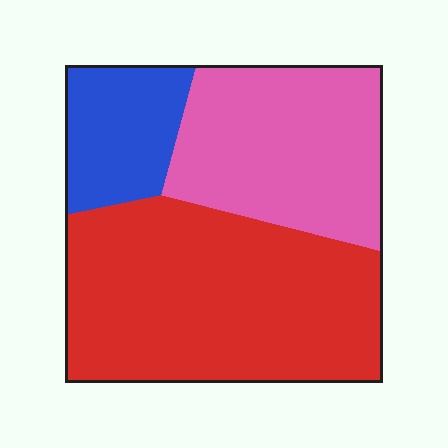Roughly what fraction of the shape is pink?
Pink takes up about one third (1/3) of the shape.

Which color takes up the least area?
Blue, at roughly 15%.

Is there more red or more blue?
Red.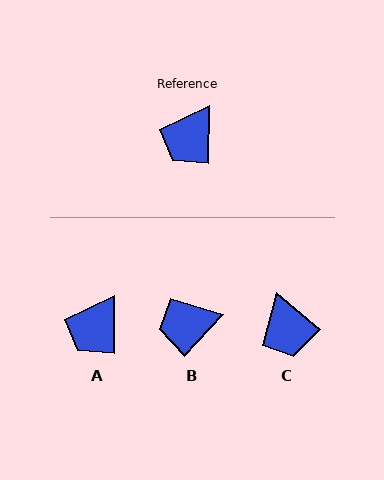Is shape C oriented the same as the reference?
No, it is off by about 50 degrees.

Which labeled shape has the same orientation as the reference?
A.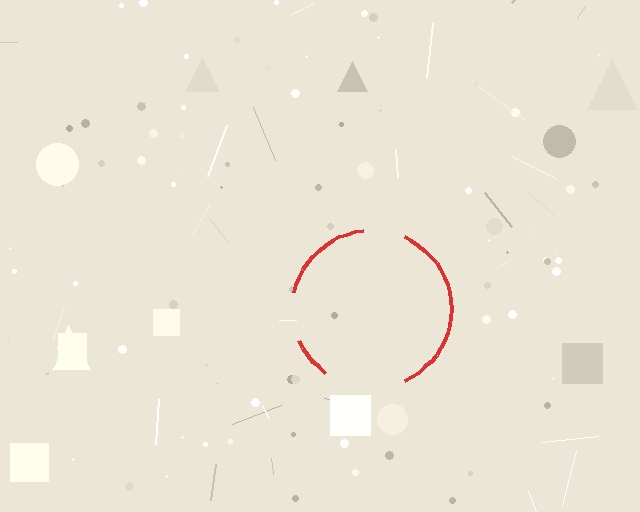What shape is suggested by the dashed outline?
The dashed outline suggests a circle.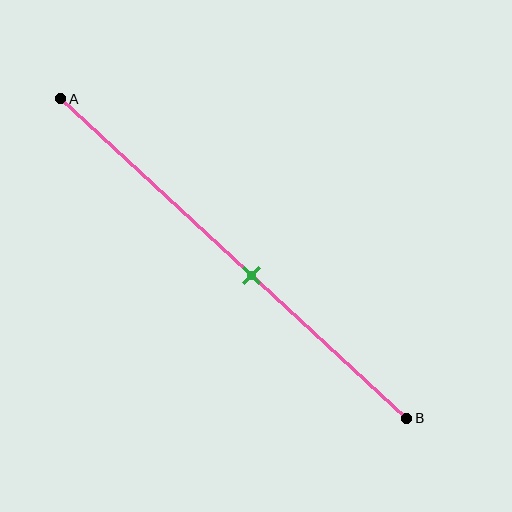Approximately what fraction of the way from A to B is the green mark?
The green mark is approximately 55% of the way from A to B.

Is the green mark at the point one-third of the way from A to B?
No, the mark is at about 55% from A, not at the 33% one-third point.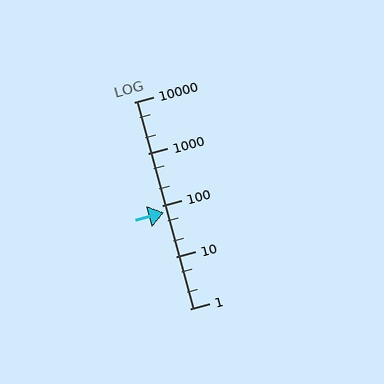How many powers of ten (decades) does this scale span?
The scale spans 4 decades, from 1 to 10000.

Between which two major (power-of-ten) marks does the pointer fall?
The pointer is between 10 and 100.